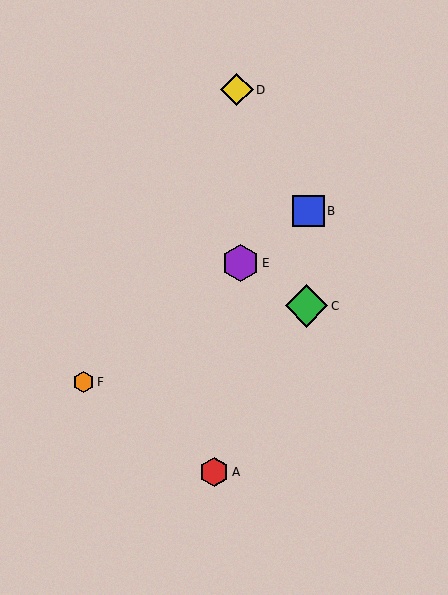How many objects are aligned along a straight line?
3 objects (B, E, F) are aligned along a straight line.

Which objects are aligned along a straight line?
Objects B, E, F are aligned along a straight line.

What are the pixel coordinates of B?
Object B is at (308, 211).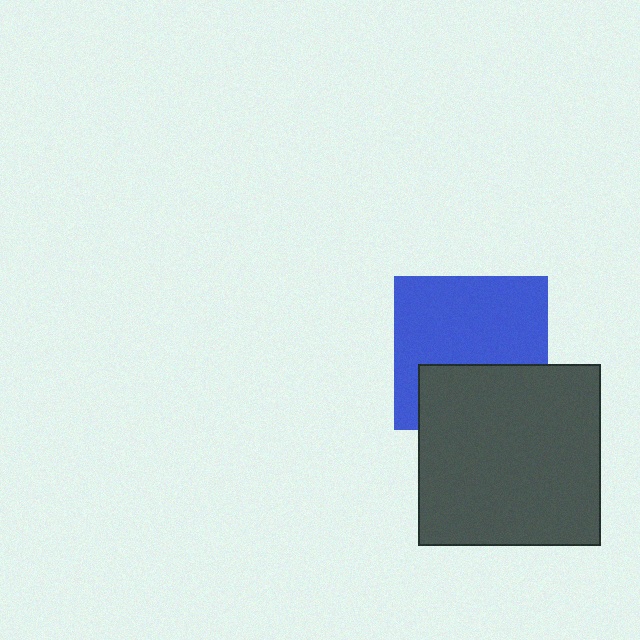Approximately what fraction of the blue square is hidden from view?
Roughly 36% of the blue square is hidden behind the dark gray square.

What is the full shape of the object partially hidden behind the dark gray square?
The partially hidden object is a blue square.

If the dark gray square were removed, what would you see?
You would see the complete blue square.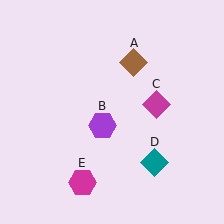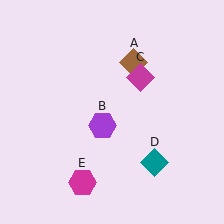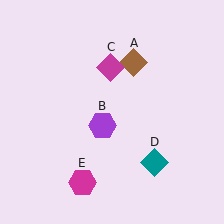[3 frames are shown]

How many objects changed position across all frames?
1 object changed position: magenta diamond (object C).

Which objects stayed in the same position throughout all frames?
Brown diamond (object A) and purple hexagon (object B) and teal diamond (object D) and magenta hexagon (object E) remained stationary.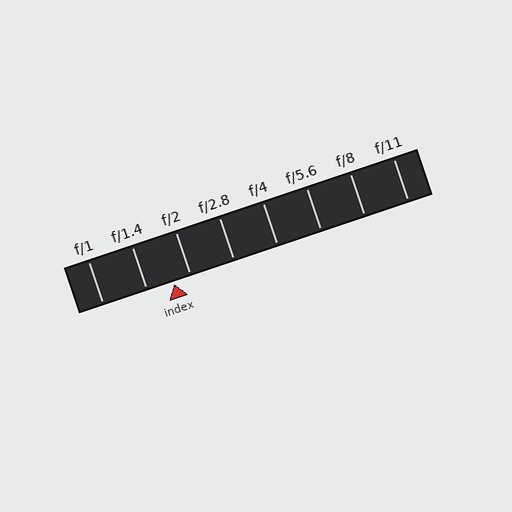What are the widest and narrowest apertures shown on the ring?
The widest aperture shown is f/1 and the narrowest is f/11.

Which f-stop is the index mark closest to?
The index mark is closest to f/2.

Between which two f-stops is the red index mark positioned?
The index mark is between f/1.4 and f/2.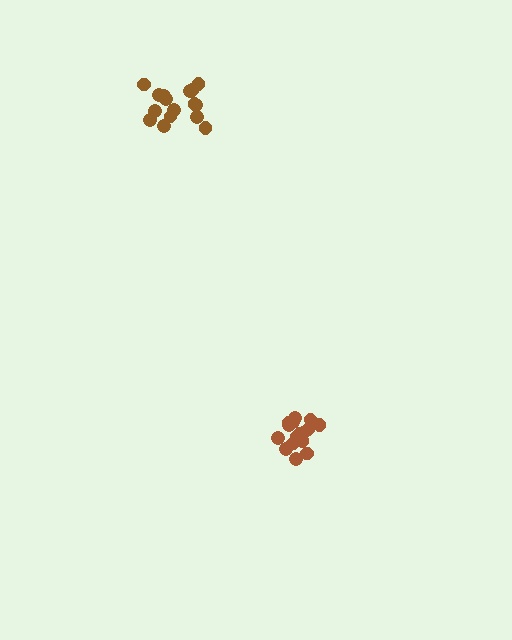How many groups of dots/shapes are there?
There are 2 groups.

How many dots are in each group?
Group 1: 16 dots, Group 2: 16 dots (32 total).